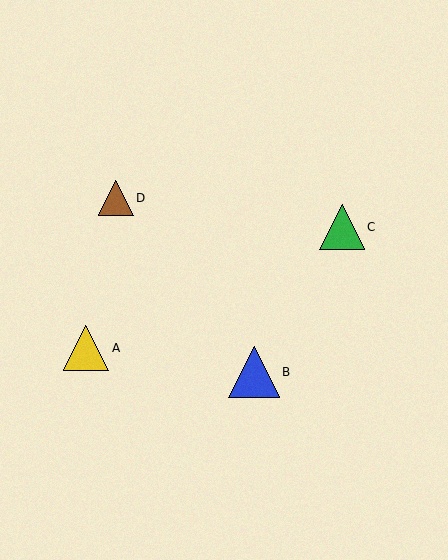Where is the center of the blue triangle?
The center of the blue triangle is at (254, 372).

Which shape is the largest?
The blue triangle (labeled B) is the largest.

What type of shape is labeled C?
Shape C is a green triangle.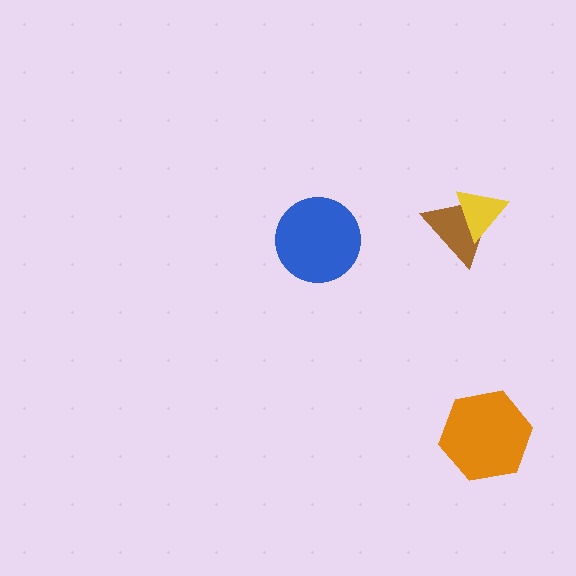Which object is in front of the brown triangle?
The yellow triangle is in front of the brown triangle.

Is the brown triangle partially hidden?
Yes, it is partially covered by another shape.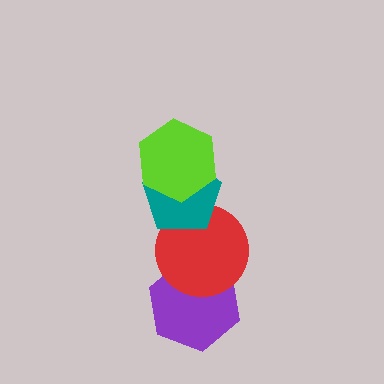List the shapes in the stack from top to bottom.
From top to bottom: the lime hexagon, the teal pentagon, the red circle, the purple hexagon.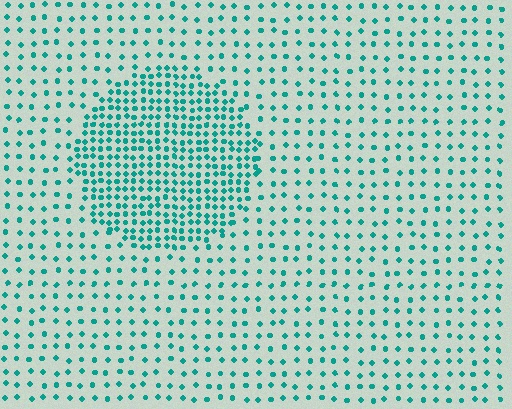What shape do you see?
I see a circle.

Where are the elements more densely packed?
The elements are more densely packed inside the circle boundary.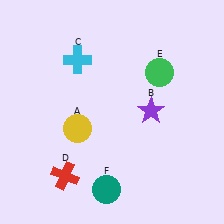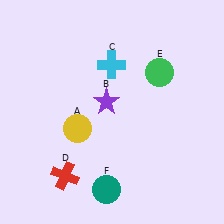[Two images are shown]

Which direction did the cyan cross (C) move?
The cyan cross (C) moved right.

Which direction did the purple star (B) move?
The purple star (B) moved left.